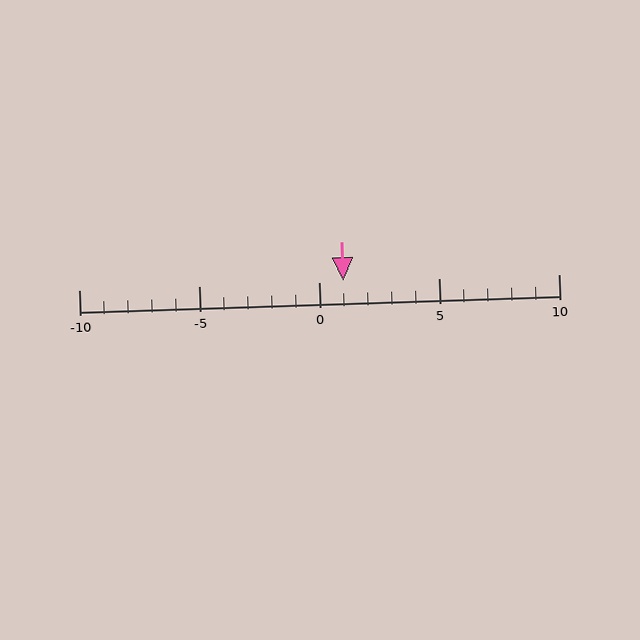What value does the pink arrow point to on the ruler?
The pink arrow points to approximately 1.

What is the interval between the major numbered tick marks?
The major tick marks are spaced 5 units apart.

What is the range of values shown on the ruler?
The ruler shows values from -10 to 10.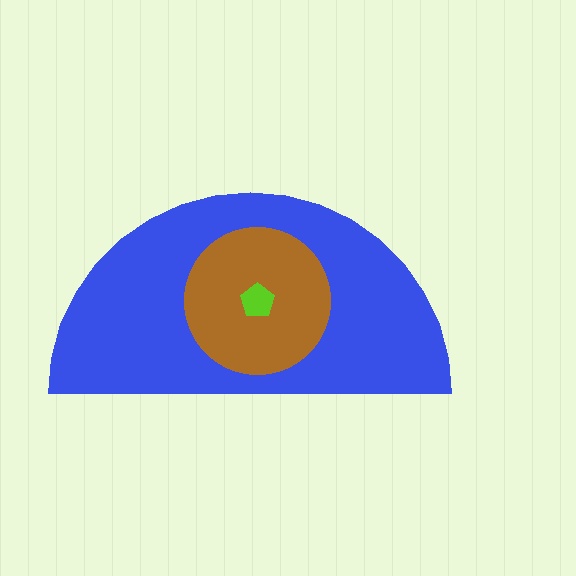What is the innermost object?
The lime pentagon.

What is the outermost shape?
The blue semicircle.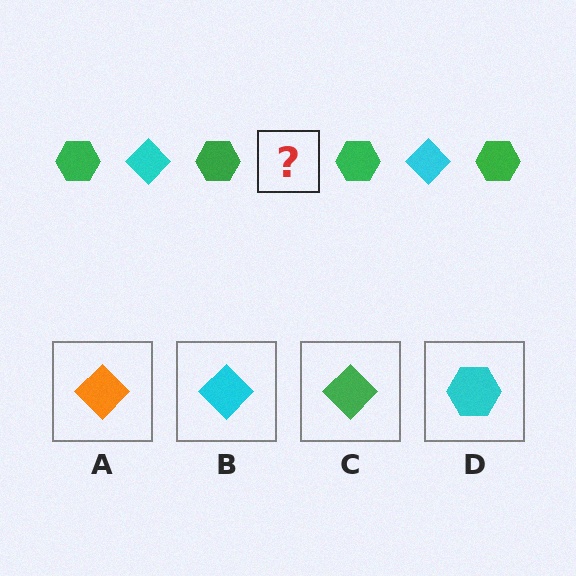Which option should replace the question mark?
Option B.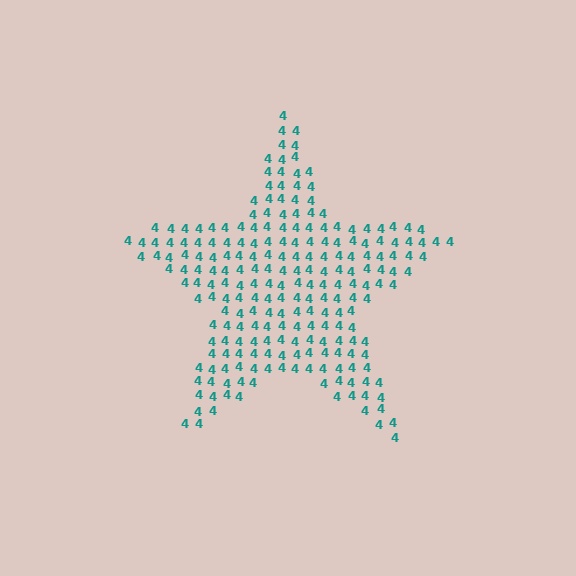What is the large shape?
The large shape is a star.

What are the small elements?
The small elements are digit 4's.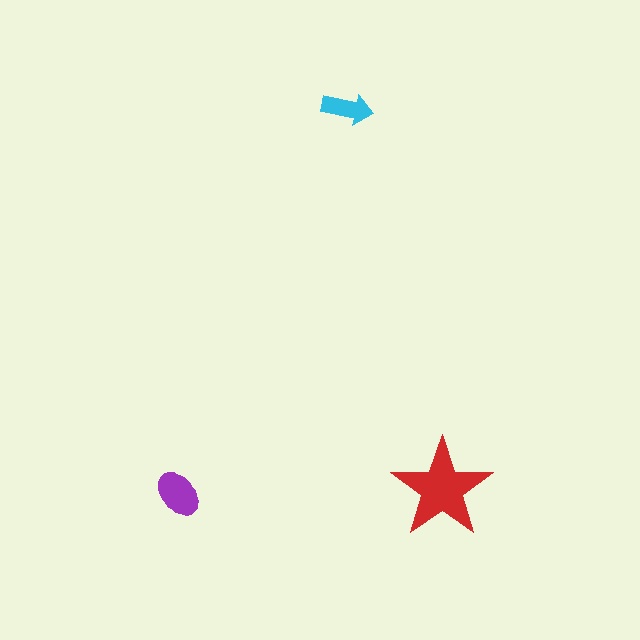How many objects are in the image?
There are 3 objects in the image.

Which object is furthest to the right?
The red star is rightmost.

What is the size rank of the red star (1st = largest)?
1st.